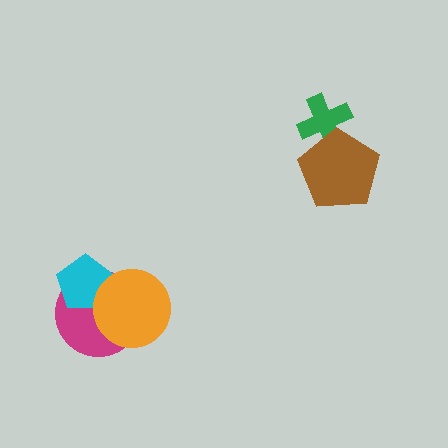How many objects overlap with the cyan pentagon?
2 objects overlap with the cyan pentagon.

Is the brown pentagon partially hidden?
No, no other shape covers it.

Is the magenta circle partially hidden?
Yes, it is partially covered by another shape.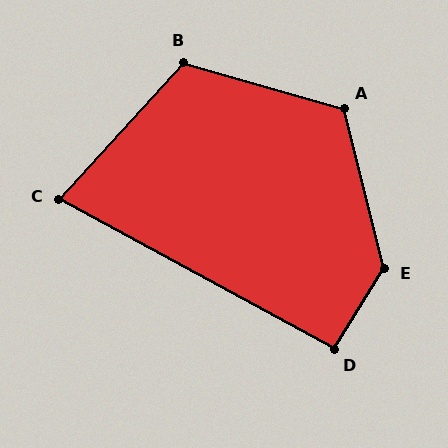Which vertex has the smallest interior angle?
C, at approximately 76 degrees.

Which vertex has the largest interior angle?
E, at approximately 134 degrees.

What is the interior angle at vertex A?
Approximately 120 degrees (obtuse).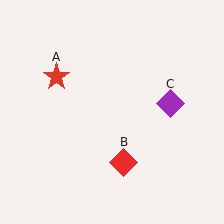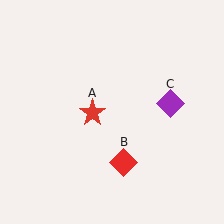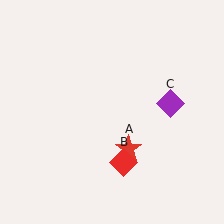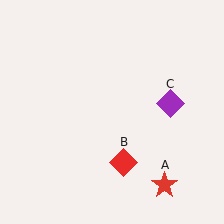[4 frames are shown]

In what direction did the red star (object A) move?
The red star (object A) moved down and to the right.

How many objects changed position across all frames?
1 object changed position: red star (object A).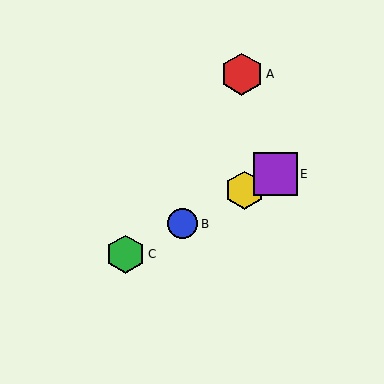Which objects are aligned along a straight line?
Objects B, C, D, E are aligned along a straight line.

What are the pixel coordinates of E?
Object E is at (275, 174).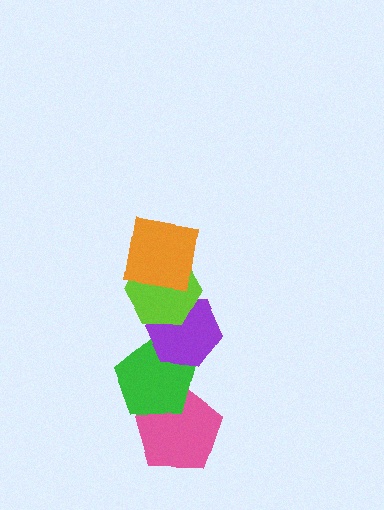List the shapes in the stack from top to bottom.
From top to bottom: the orange square, the lime hexagon, the purple hexagon, the green pentagon, the pink pentagon.